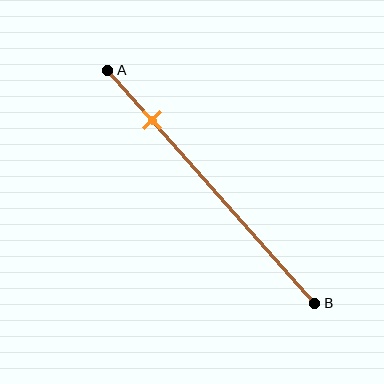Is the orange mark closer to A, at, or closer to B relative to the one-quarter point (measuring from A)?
The orange mark is closer to point A than the one-quarter point of segment AB.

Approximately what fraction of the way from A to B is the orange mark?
The orange mark is approximately 20% of the way from A to B.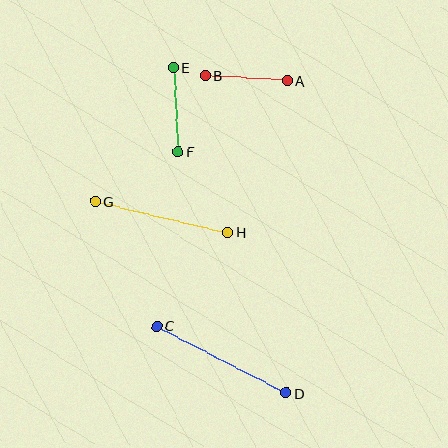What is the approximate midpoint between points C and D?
The midpoint is at approximately (221, 360) pixels.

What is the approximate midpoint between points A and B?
The midpoint is at approximately (246, 78) pixels.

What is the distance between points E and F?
The distance is approximately 84 pixels.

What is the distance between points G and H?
The distance is approximately 136 pixels.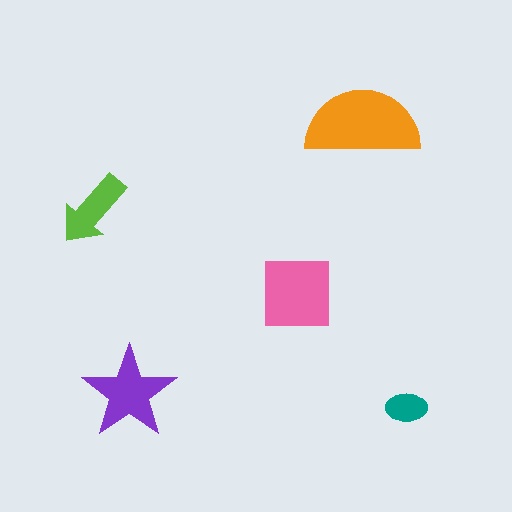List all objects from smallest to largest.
The teal ellipse, the lime arrow, the purple star, the pink square, the orange semicircle.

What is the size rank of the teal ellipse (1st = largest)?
5th.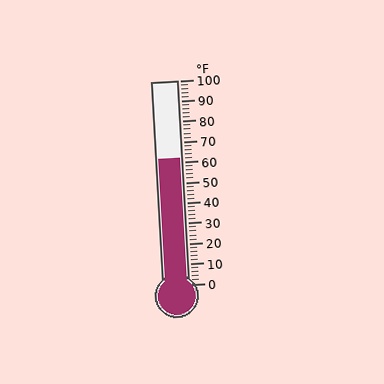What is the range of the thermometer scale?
The thermometer scale ranges from 0°F to 100°F.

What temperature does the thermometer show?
The thermometer shows approximately 62°F.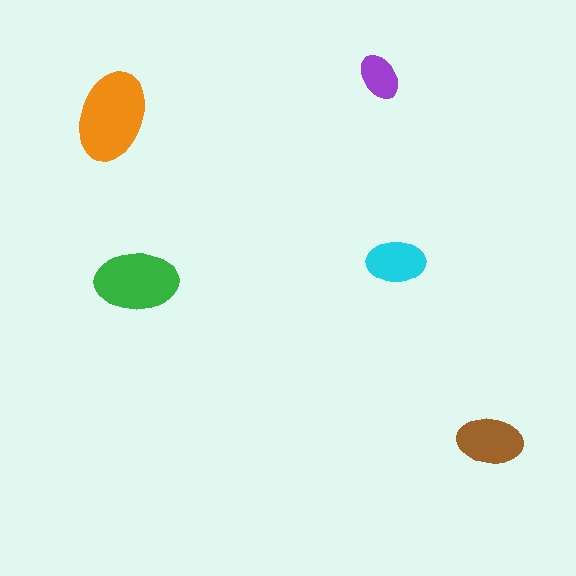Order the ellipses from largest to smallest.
the orange one, the green one, the brown one, the cyan one, the purple one.